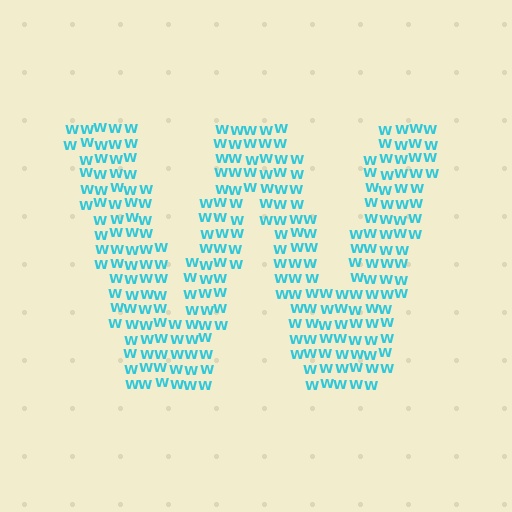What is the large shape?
The large shape is the letter W.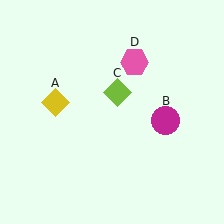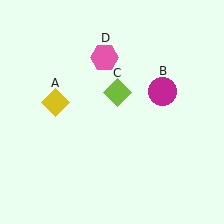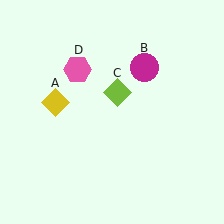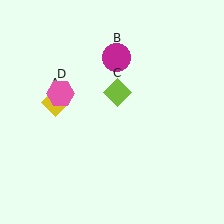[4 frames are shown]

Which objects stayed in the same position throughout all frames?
Yellow diamond (object A) and lime diamond (object C) remained stationary.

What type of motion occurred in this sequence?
The magenta circle (object B), pink hexagon (object D) rotated counterclockwise around the center of the scene.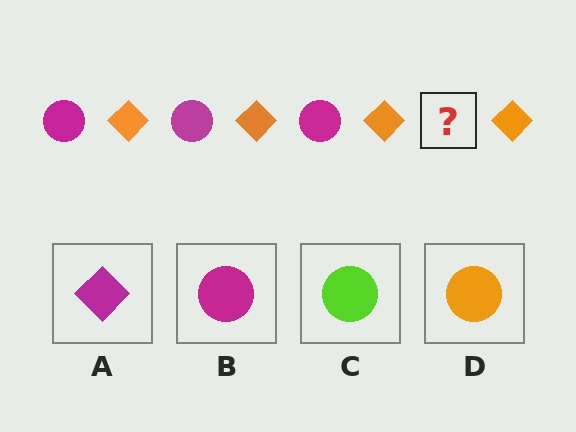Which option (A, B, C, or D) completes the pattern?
B.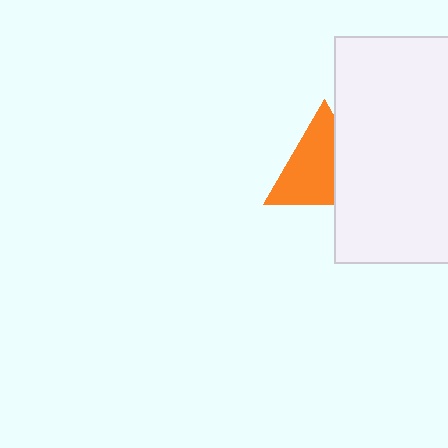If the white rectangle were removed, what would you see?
You would see the complete orange triangle.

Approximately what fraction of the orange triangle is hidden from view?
Roughly 36% of the orange triangle is hidden behind the white rectangle.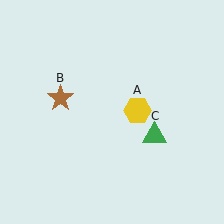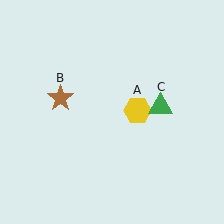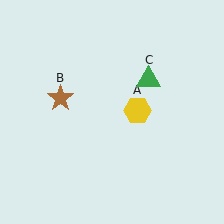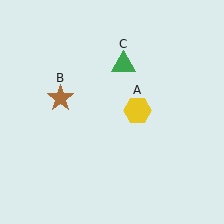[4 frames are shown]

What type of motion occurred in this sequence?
The green triangle (object C) rotated counterclockwise around the center of the scene.